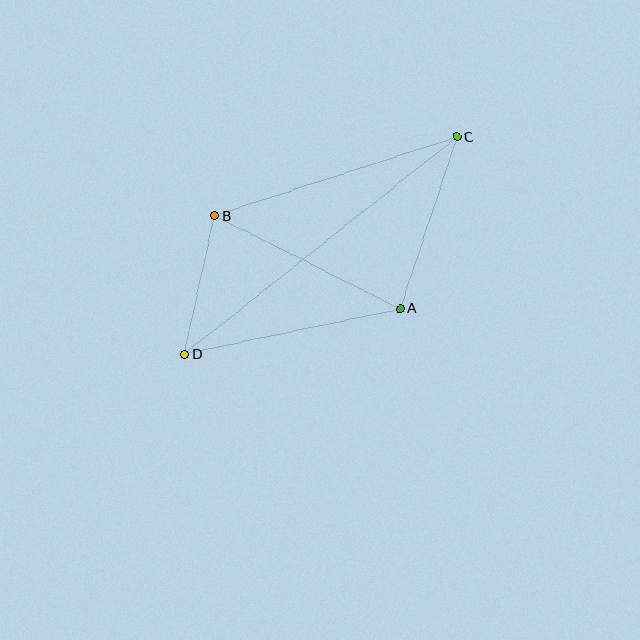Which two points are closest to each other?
Points B and D are closest to each other.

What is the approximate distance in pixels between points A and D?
The distance between A and D is approximately 220 pixels.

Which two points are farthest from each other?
Points C and D are farthest from each other.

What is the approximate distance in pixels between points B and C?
The distance between B and C is approximately 255 pixels.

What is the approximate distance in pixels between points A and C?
The distance between A and C is approximately 181 pixels.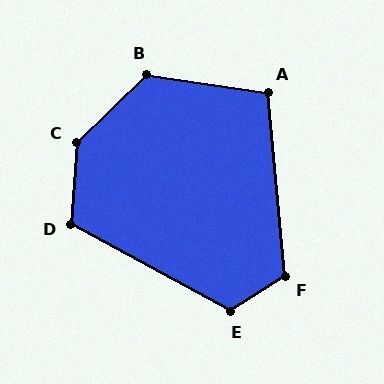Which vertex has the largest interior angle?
C, at approximately 138 degrees.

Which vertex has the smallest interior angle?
A, at approximately 103 degrees.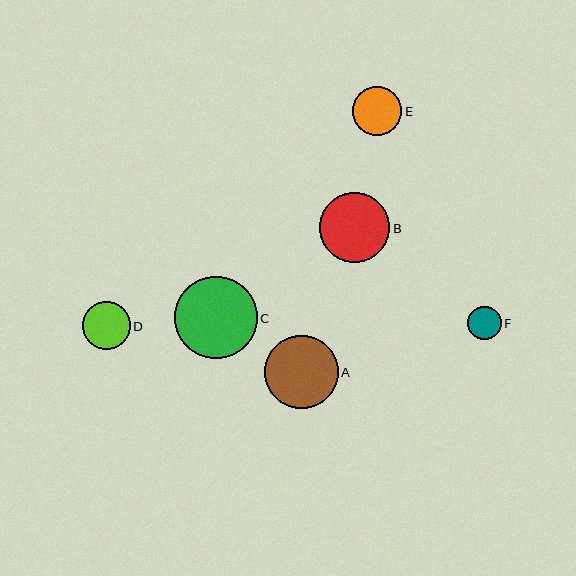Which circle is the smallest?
Circle F is the smallest with a size of approximately 33 pixels.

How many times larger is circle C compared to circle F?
Circle C is approximately 2.5 times the size of circle F.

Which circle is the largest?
Circle C is the largest with a size of approximately 82 pixels.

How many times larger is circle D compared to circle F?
Circle D is approximately 1.4 times the size of circle F.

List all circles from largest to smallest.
From largest to smallest: C, A, B, E, D, F.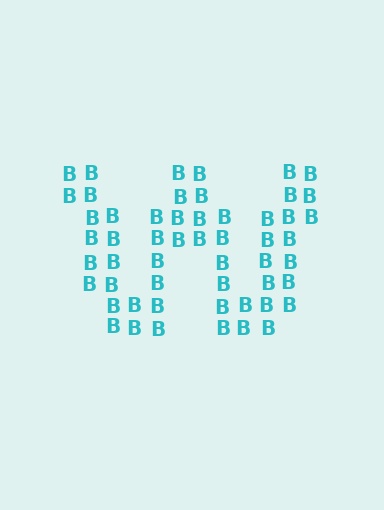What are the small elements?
The small elements are letter B's.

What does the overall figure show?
The overall figure shows the letter W.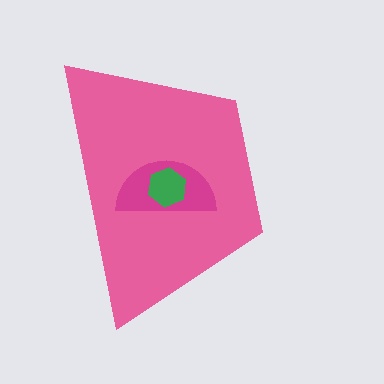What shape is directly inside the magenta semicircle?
The green hexagon.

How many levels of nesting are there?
3.